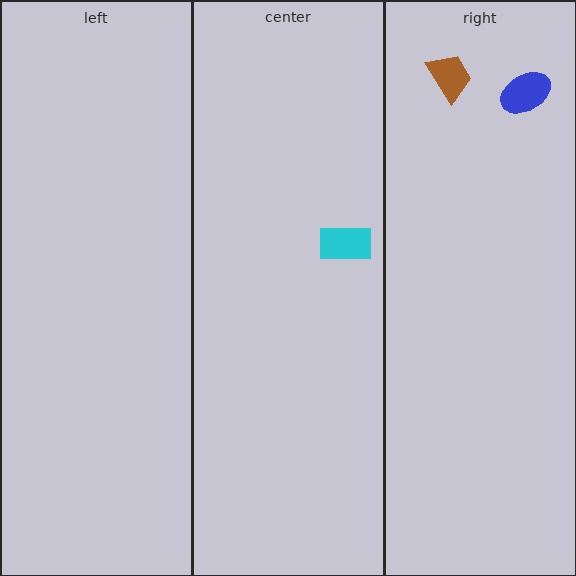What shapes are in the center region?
The cyan rectangle.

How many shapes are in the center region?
1.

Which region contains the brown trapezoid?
The right region.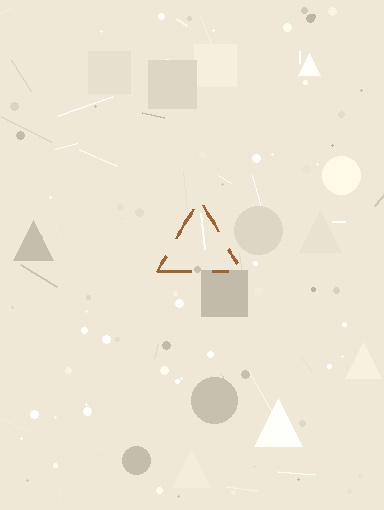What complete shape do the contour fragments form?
The contour fragments form a triangle.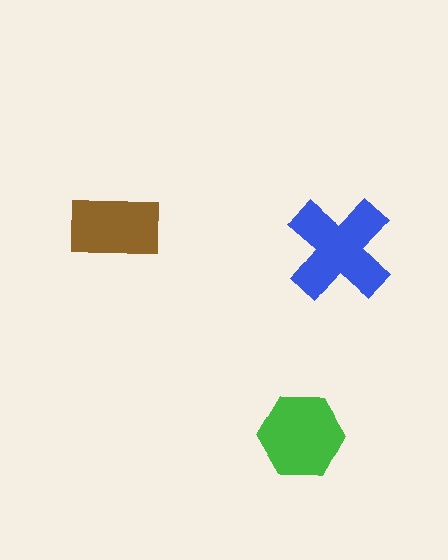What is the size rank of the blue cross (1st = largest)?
1st.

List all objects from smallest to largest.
The brown rectangle, the green hexagon, the blue cross.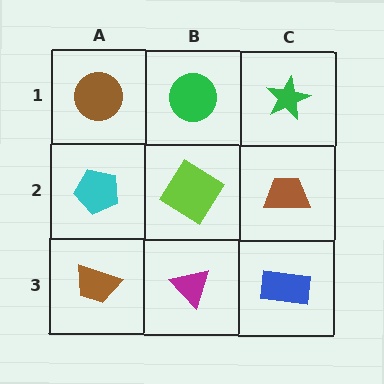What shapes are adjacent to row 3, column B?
A lime diamond (row 2, column B), a brown trapezoid (row 3, column A), a blue rectangle (row 3, column C).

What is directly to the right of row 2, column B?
A brown trapezoid.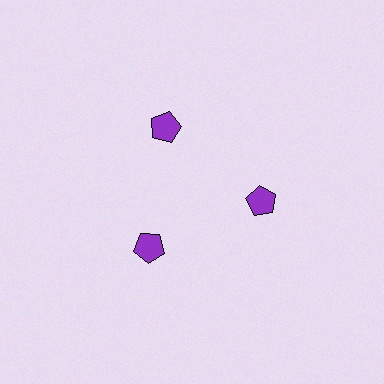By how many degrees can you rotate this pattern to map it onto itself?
The pattern maps onto itself every 120 degrees of rotation.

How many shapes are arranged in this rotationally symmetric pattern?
There are 3 shapes, arranged in 3 groups of 1.